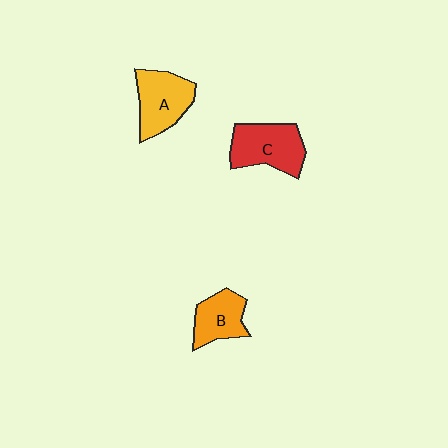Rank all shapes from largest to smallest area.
From largest to smallest: C (red), A (yellow), B (orange).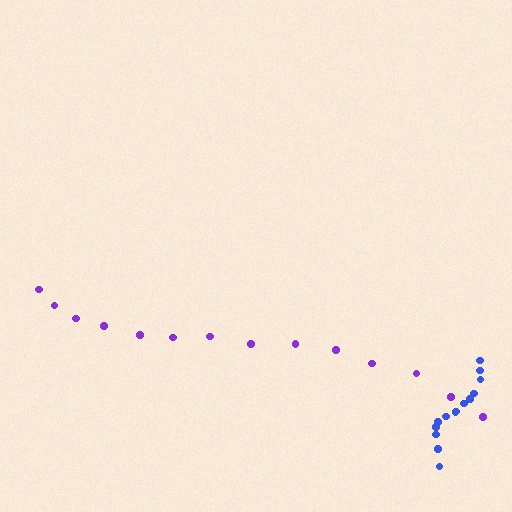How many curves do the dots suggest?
There are 2 distinct paths.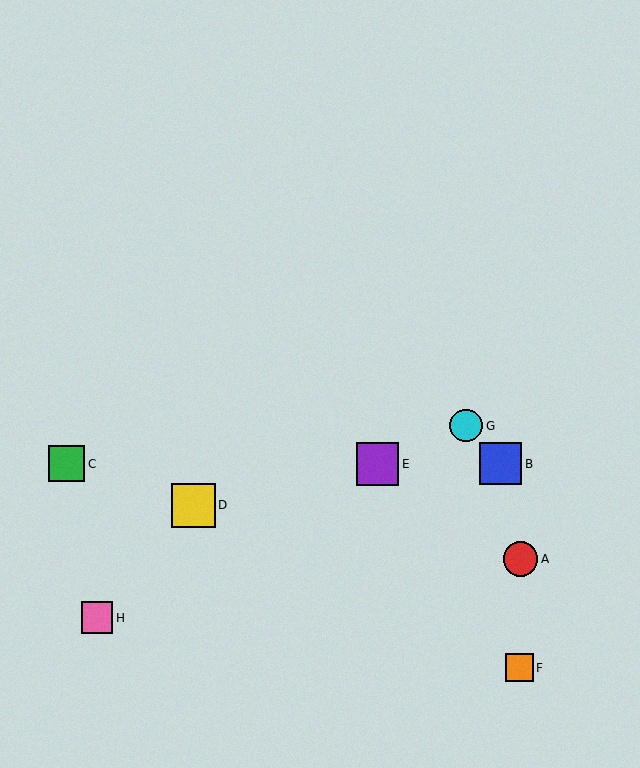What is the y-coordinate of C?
Object C is at y≈464.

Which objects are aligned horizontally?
Objects B, C, E are aligned horizontally.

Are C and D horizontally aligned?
No, C is at y≈464 and D is at y≈505.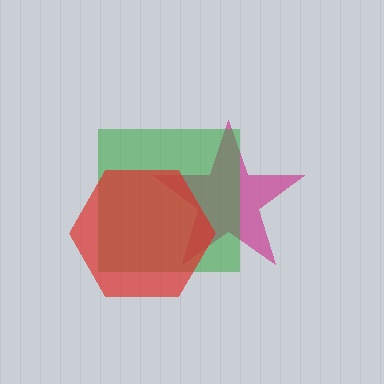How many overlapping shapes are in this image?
There are 3 overlapping shapes in the image.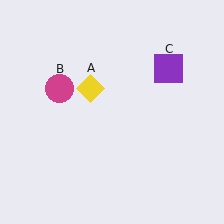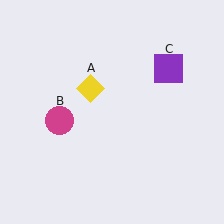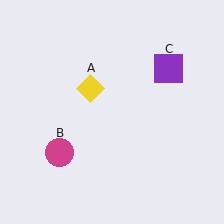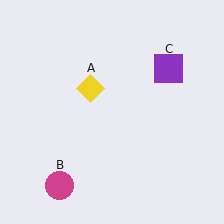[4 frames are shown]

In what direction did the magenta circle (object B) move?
The magenta circle (object B) moved down.